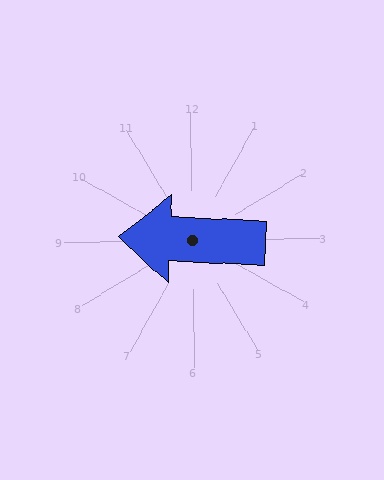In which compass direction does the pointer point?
West.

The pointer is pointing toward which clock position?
Roughly 9 o'clock.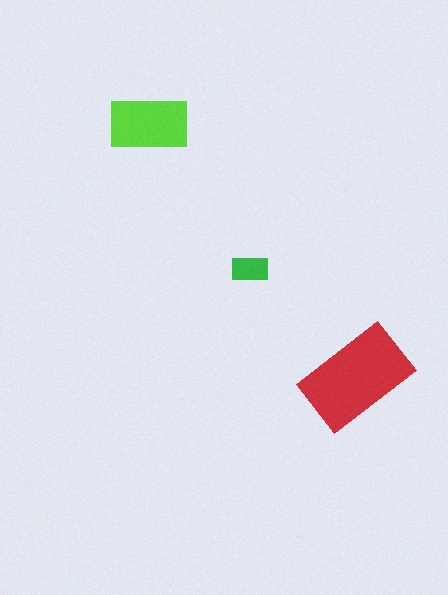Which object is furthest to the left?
The lime rectangle is leftmost.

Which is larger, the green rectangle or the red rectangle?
The red one.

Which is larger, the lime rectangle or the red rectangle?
The red one.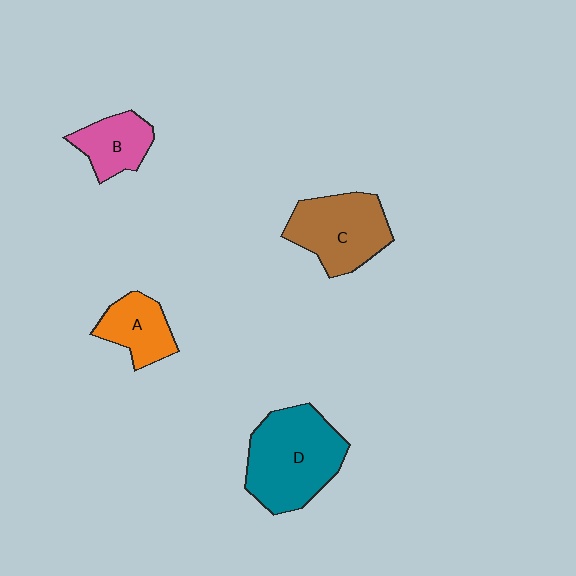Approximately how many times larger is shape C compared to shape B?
Approximately 1.7 times.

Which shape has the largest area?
Shape D (teal).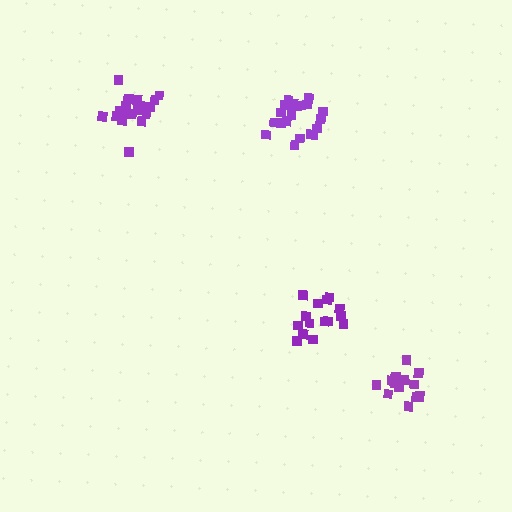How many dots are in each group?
Group 1: 15 dots, Group 2: 21 dots, Group 3: 19 dots, Group 4: 15 dots (70 total).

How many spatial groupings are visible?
There are 4 spatial groupings.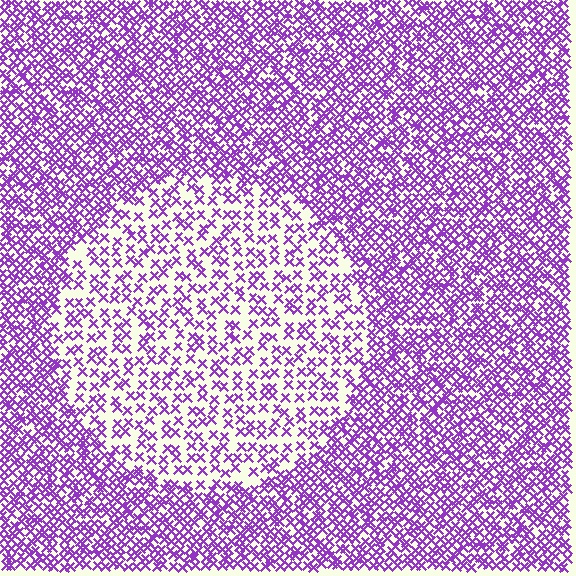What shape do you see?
I see a circle.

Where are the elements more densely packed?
The elements are more densely packed outside the circle boundary.